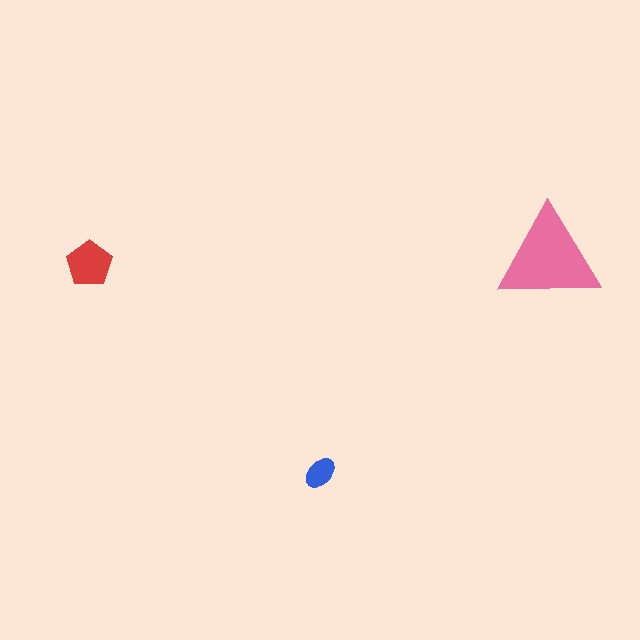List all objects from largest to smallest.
The pink triangle, the red pentagon, the blue ellipse.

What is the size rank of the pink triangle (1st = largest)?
1st.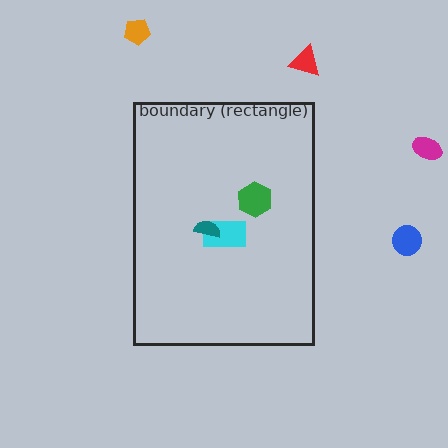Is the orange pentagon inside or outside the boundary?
Outside.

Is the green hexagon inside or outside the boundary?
Inside.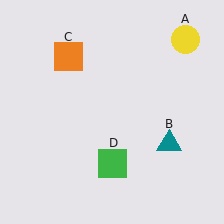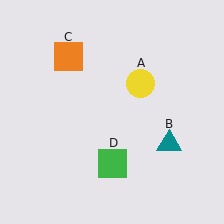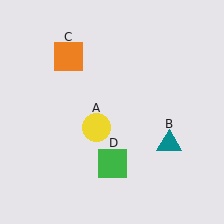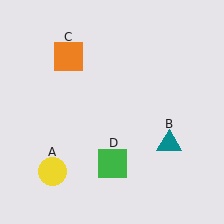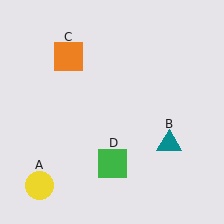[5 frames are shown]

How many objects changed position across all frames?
1 object changed position: yellow circle (object A).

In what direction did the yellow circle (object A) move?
The yellow circle (object A) moved down and to the left.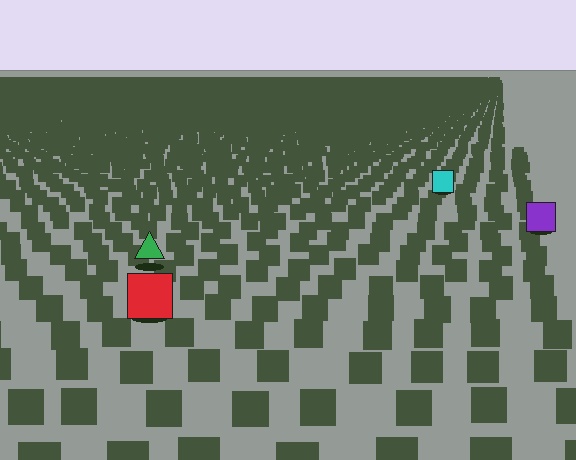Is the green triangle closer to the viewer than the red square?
No. The red square is closer — you can tell from the texture gradient: the ground texture is coarser near it.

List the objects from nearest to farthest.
From nearest to farthest: the red square, the green triangle, the purple square, the cyan square.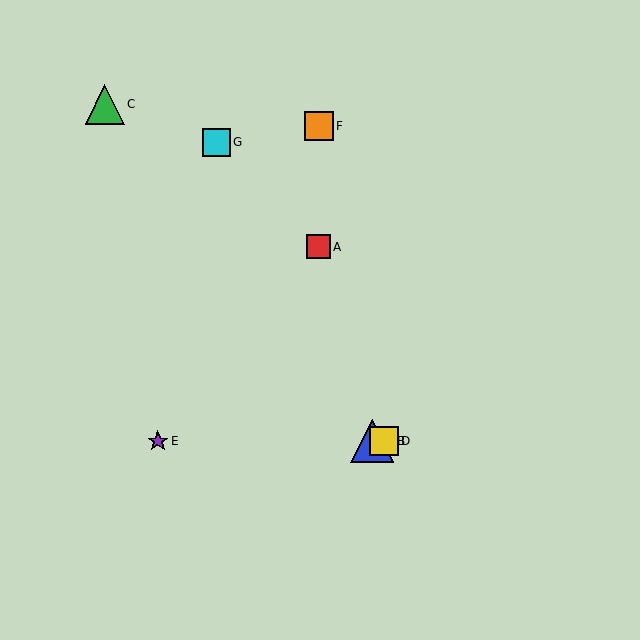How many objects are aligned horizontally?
3 objects (B, D, E) are aligned horizontally.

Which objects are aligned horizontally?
Objects B, D, E are aligned horizontally.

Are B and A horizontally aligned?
No, B is at y≈441 and A is at y≈247.